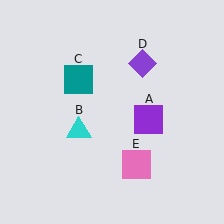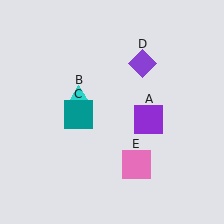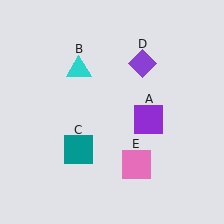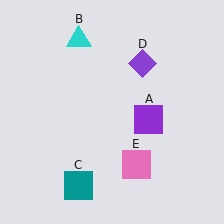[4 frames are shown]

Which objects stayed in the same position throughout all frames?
Purple square (object A) and purple diamond (object D) and pink square (object E) remained stationary.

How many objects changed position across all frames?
2 objects changed position: cyan triangle (object B), teal square (object C).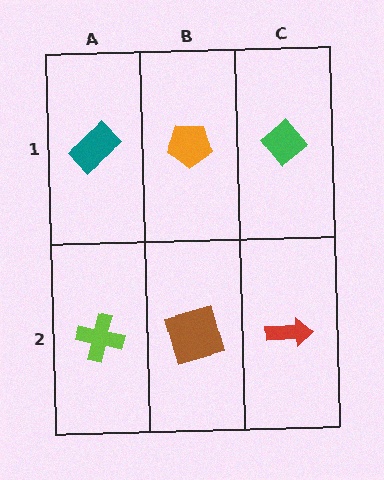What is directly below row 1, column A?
A lime cross.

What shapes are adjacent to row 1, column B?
A brown square (row 2, column B), a teal rectangle (row 1, column A), a green diamond (row 1, column C).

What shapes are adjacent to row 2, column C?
A green diamond (row 1, column C), a brown square (row 2, column B).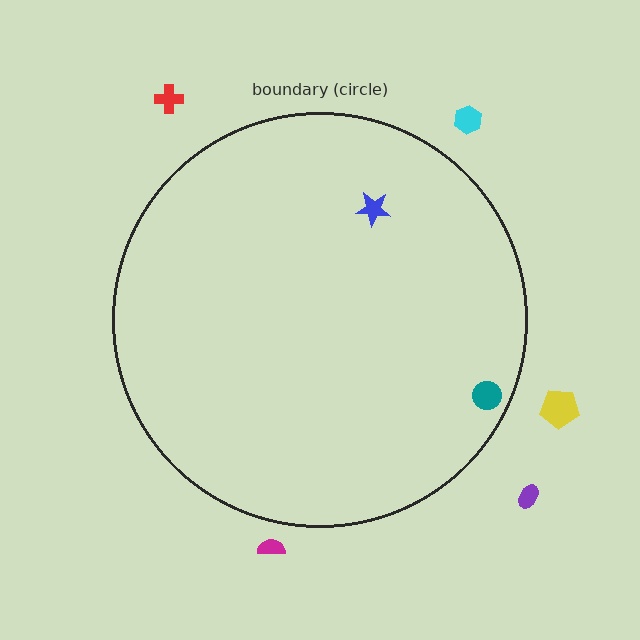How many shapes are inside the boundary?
2 inside, 5 outside.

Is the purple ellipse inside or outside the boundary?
Outside.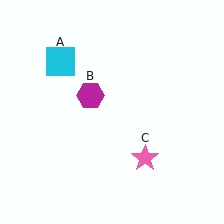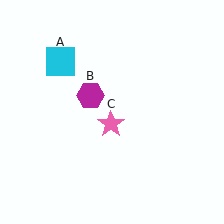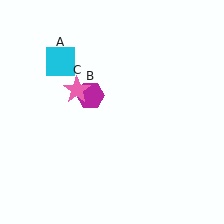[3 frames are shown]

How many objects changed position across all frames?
1 object changed position: pink star (object C).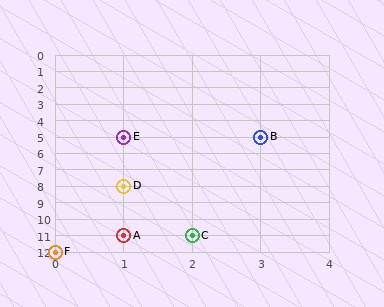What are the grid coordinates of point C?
Point C is at grid coordinates (2, 11).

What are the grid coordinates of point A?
Point A is at grid coordinates (1, 11).